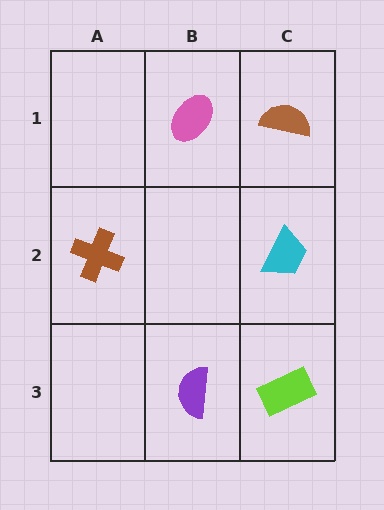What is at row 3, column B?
A purple semicircle.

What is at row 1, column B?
A pink ellipse.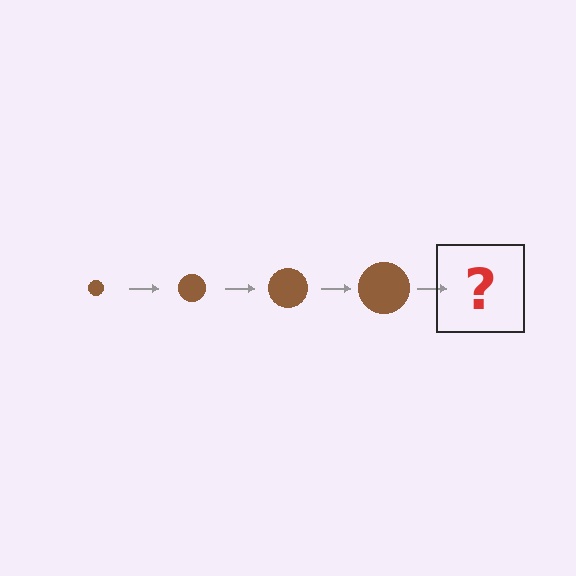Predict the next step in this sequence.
The next step is a brown circle, larger than the previous one.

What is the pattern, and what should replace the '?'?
The pattern is that the circle gets progressively larger each step. The '?' should be a brown circle, larger than the previous one.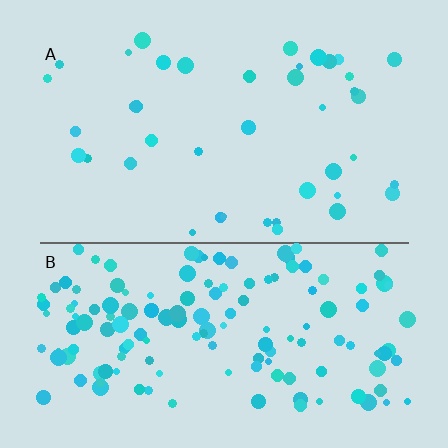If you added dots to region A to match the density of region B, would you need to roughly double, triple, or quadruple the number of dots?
Approximately quadruple.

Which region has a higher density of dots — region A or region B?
B (the bottom).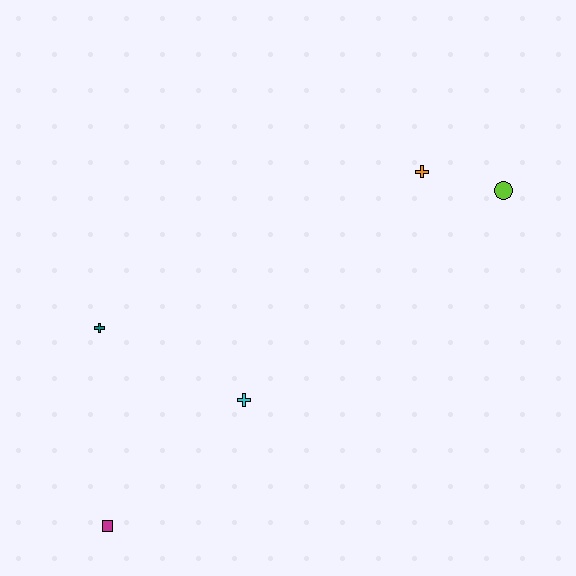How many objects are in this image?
There are 5 objects.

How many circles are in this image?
There is 1 circle.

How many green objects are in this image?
There are no green objects.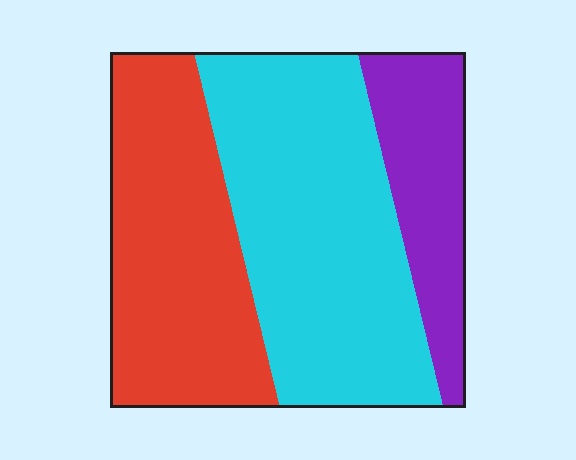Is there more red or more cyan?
Cyan.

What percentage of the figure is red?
Red covers 36% of the figure.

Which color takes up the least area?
Purple, at roughly 20%.